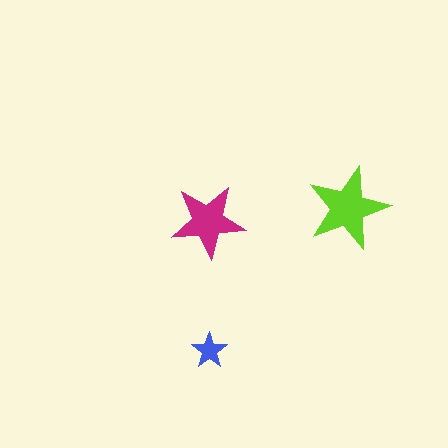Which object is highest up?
The lime star is topmost.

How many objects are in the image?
There are 3 objects in the image.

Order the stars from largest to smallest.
the lime one, the magenta one, the blue one.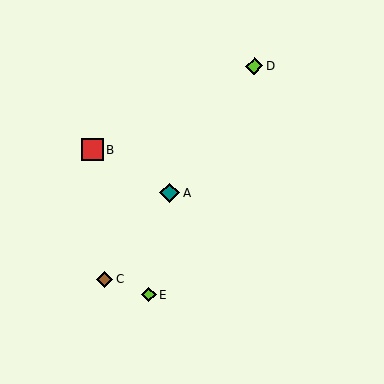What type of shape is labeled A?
Shape A is a teal diamond.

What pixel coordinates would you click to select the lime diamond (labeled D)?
Click at (254, 66) to select the lime diamond D.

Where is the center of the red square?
The center of the red square is at (92, 149).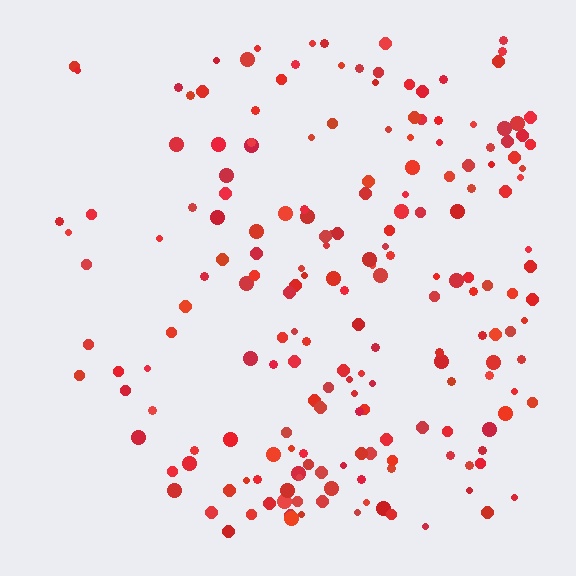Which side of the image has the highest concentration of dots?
The right.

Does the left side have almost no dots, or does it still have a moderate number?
Still a moderate number, just noticeably fewer than the right.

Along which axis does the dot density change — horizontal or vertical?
Horizontal.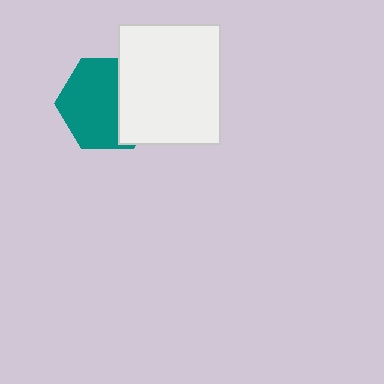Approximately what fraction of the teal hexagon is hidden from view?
Roughly 36% of the teal hexagon is hidden behind the white rectangle.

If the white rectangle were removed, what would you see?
You would see the complete teal hexagon.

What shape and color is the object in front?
The object in front is a white rectangle.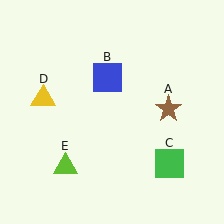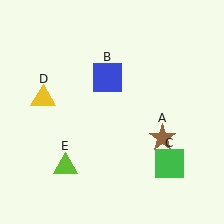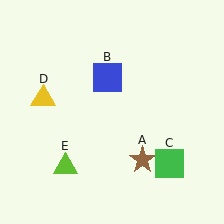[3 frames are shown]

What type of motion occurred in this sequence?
The brown star (object A) rotated clockwise around the center of the scene.